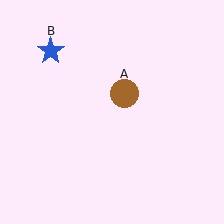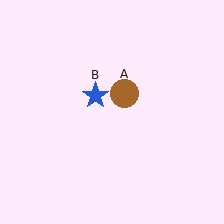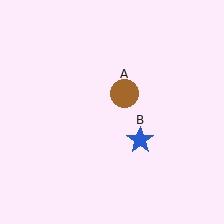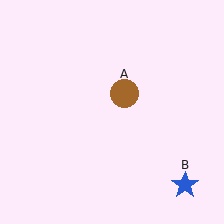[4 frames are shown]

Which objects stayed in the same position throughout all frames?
Brown circle (object A) remained stationary.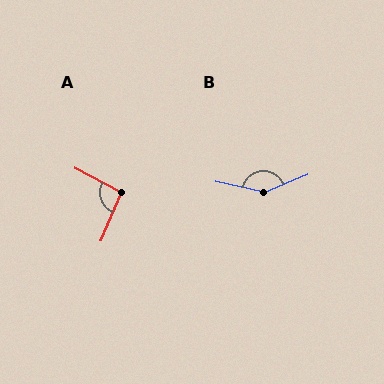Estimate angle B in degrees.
Approximately 145 degrees.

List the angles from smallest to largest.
A (95°), B (145°).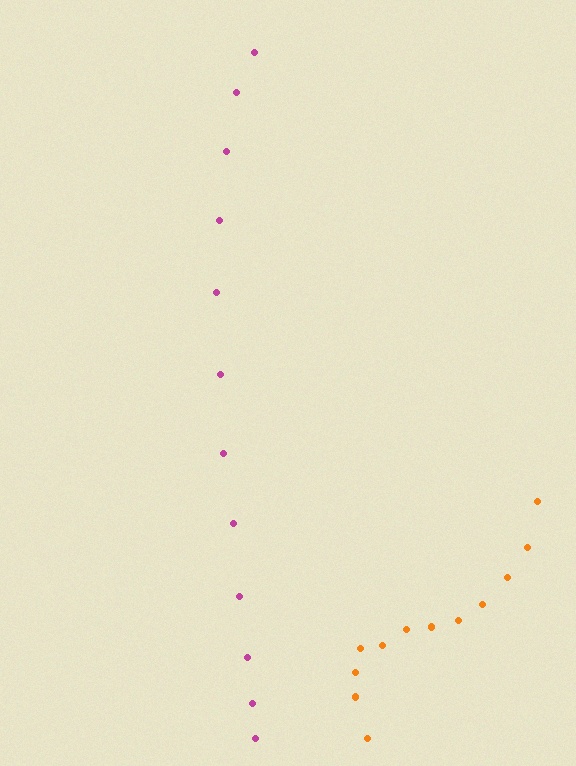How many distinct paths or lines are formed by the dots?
There are 2 distinct paths.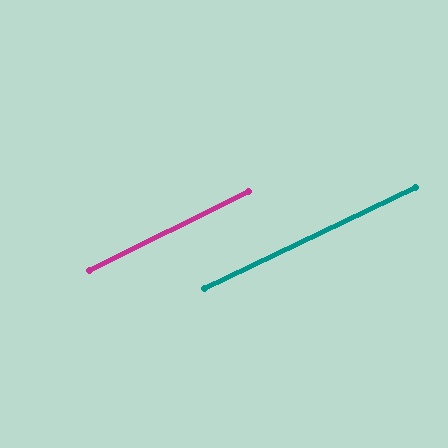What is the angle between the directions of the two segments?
Approximately 1 degree.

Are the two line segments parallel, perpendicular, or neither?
Parallel — their directions differ by only 0.6°.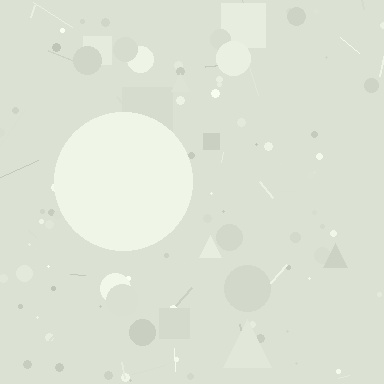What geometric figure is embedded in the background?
A circle is embedded in the background.